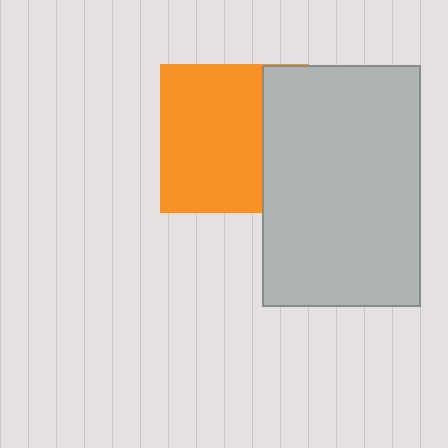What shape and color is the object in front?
The object in front is a light gray rectangle.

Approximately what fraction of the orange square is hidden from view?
Roughly 32% of the orange square is hidden behind the light gray rectangle.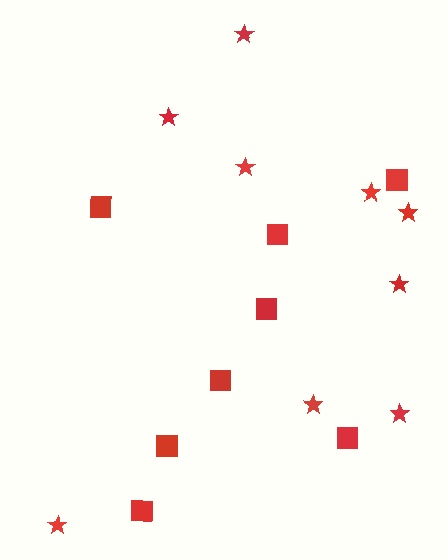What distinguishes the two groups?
There are 2 groups: one group of stars (9) and one group of squares (8).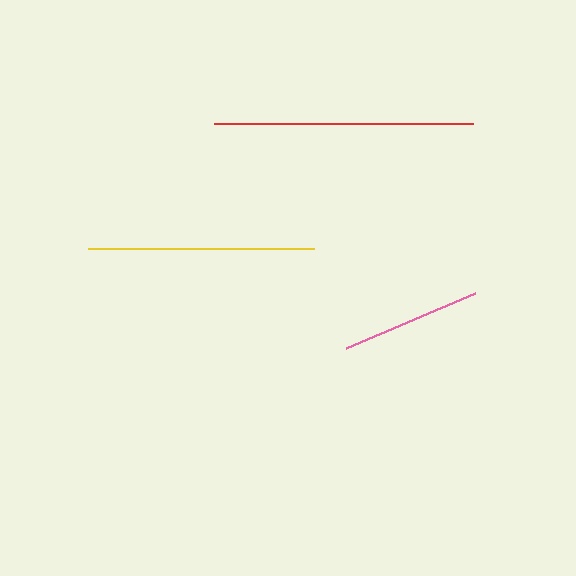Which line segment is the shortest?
The pink line is the shortest at approximately 140 pixels.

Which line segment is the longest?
The red line is the longest at approximately 258 pixels.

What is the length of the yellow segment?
The yellow segment is approximately 226 pixels long.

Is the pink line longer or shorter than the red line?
The red line is longer than the pink line.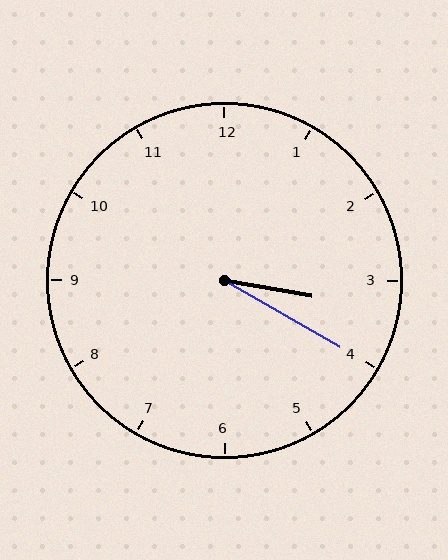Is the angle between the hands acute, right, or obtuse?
It is acute.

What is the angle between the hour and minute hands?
Approximately 20 degrees.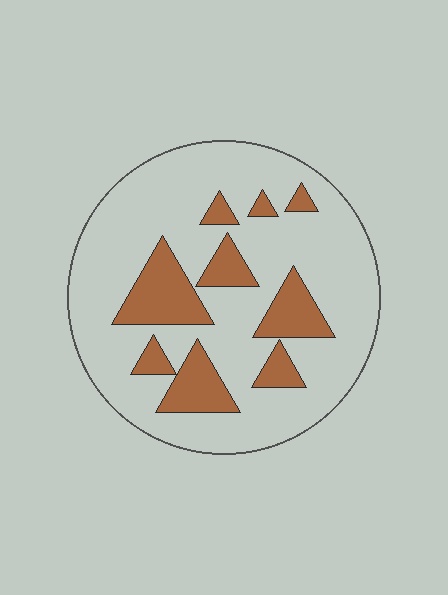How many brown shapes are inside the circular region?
9.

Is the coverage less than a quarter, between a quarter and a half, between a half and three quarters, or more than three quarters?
Less than a quarter.